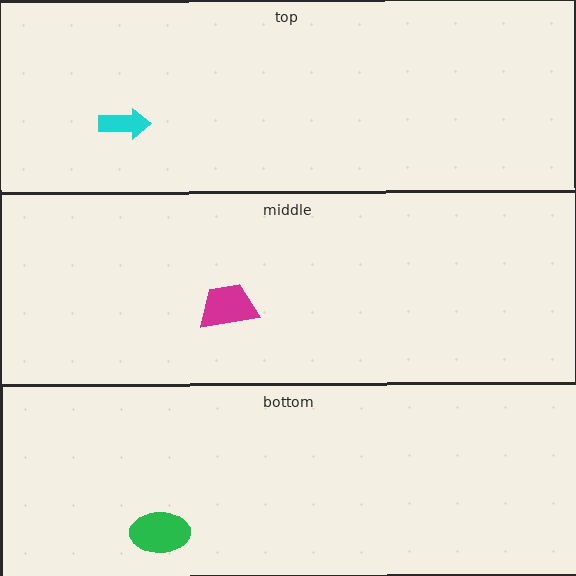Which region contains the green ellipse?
The bottom region.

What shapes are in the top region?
The cyan arrow.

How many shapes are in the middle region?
1.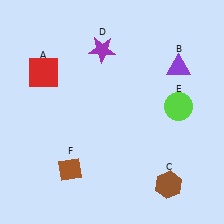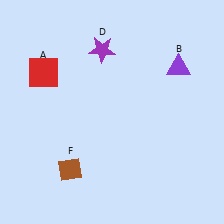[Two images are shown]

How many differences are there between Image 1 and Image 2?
There are 2 differences between the two images.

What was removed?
The brown hexagon (C), the lime circle (E) were removed in Image 2.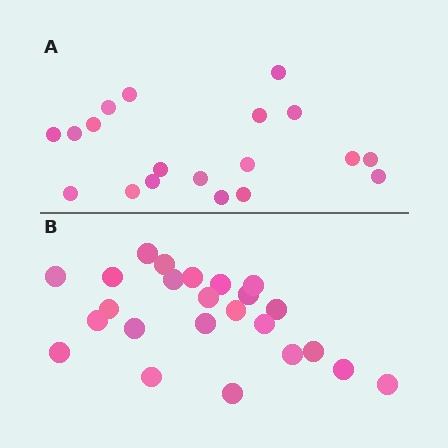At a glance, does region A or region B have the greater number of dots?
Region B (the bottom region) has more dots.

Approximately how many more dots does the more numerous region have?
Region B has about 5 more dots than region A.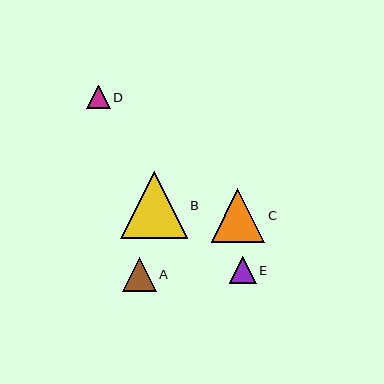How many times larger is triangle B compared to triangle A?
Triangle B is approximately 2.0 times the size of triangle A.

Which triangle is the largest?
Triangle B is the largest with a size of approximately 67 pixels.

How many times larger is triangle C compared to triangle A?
Triangle C is approximately 1.6 times the size of triangle A.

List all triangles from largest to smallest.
From largest to smallest: B, C, A, E, D.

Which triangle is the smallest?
Triangle D is the smallest with a size of approximately 24 pixels.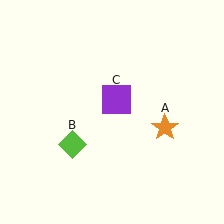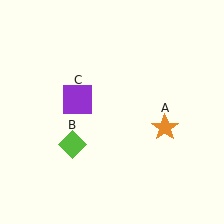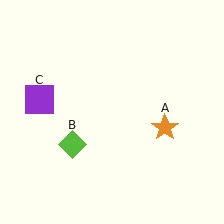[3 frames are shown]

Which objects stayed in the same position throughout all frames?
Orange star (object A) and lime diamond (object B) remained stationary.